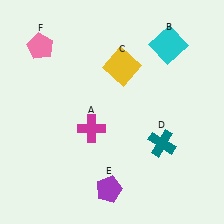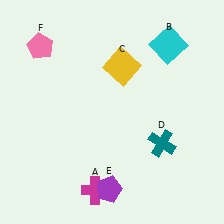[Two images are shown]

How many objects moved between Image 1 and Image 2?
1 object moved between the two images.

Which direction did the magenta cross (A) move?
The magenta cross (A) moved down.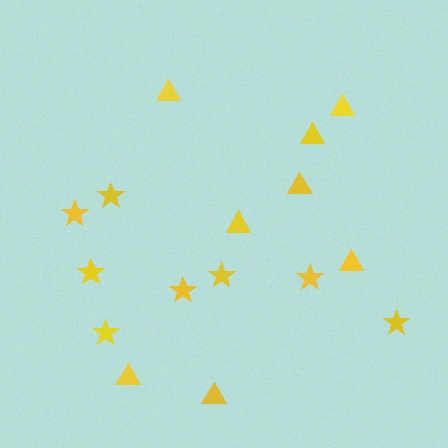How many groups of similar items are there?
There are 2 groups: one group of triangles (8) and one group of stars (8).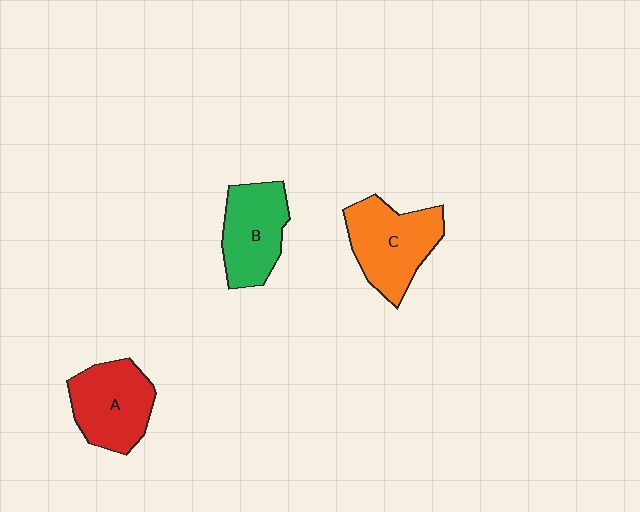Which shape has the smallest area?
Shape B (green).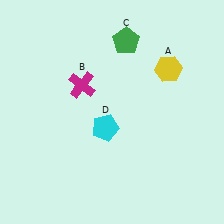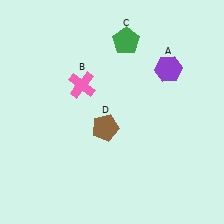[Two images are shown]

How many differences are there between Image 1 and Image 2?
There are 3 differences between the two images.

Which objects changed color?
A changed from yellow to purple. B changed from magenta to pink. D changed from cyan to brown.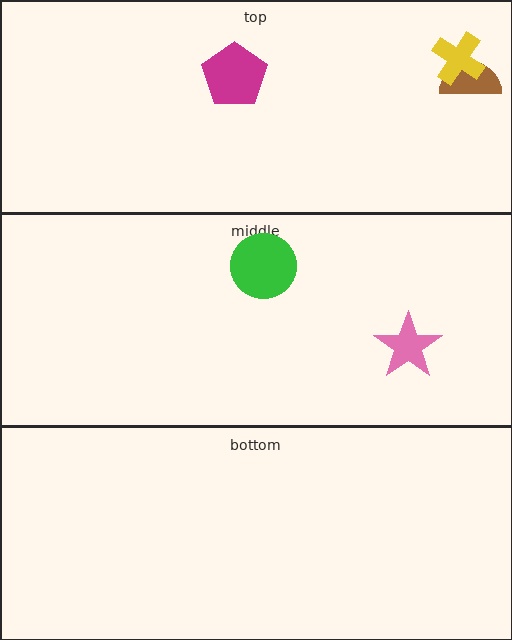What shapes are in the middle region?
The pink star, the green circle.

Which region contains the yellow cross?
The top region.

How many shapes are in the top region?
3.